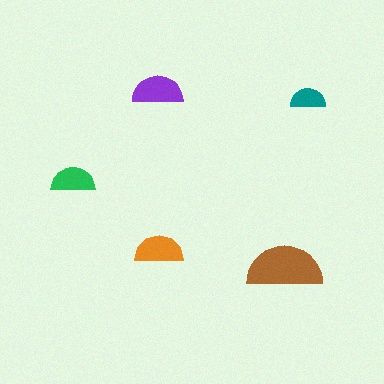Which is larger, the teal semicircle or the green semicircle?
The green one.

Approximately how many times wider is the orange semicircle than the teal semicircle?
About 1.5 times wider.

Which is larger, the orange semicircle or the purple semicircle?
The purple one.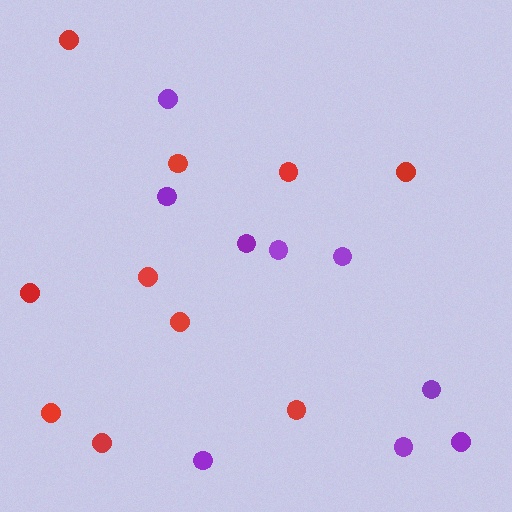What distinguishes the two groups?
There are 2 groups: one group of red circles (10) and one group of purple circles (9).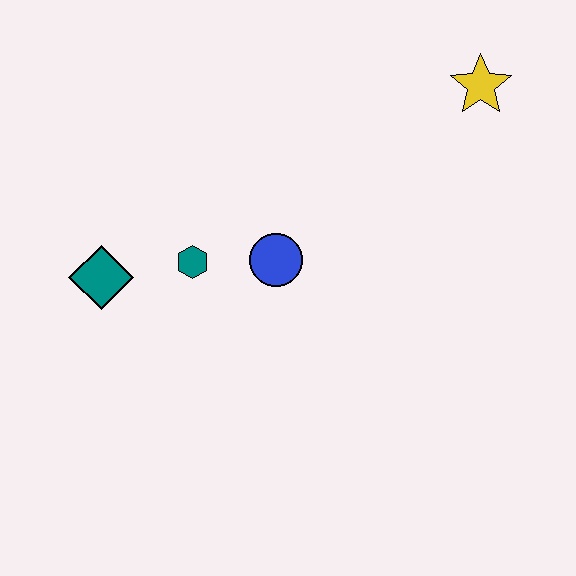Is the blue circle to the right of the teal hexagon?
Yes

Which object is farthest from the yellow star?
The teal diamond is farthest from the yellow star.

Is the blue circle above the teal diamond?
Yes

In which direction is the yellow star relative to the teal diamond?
The yellow star is to the right of the teal diamond.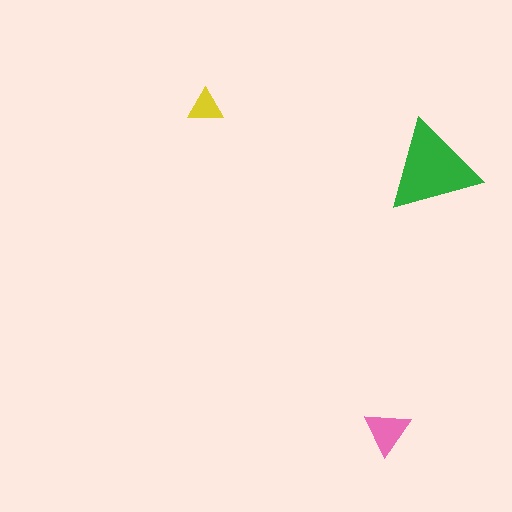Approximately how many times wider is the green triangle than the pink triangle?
About 2 times wider.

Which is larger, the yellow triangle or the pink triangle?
The pink one.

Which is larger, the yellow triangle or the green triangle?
The green one.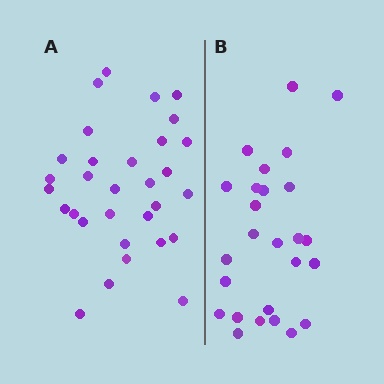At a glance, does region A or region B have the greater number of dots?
Region A (the left region) has more dots.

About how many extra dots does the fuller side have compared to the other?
Region A has about 5 more dots than region B.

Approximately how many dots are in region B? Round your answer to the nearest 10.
About 30 dots. (The exact count is 26, which rounds to 30.)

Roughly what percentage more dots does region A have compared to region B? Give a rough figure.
About 20% more.